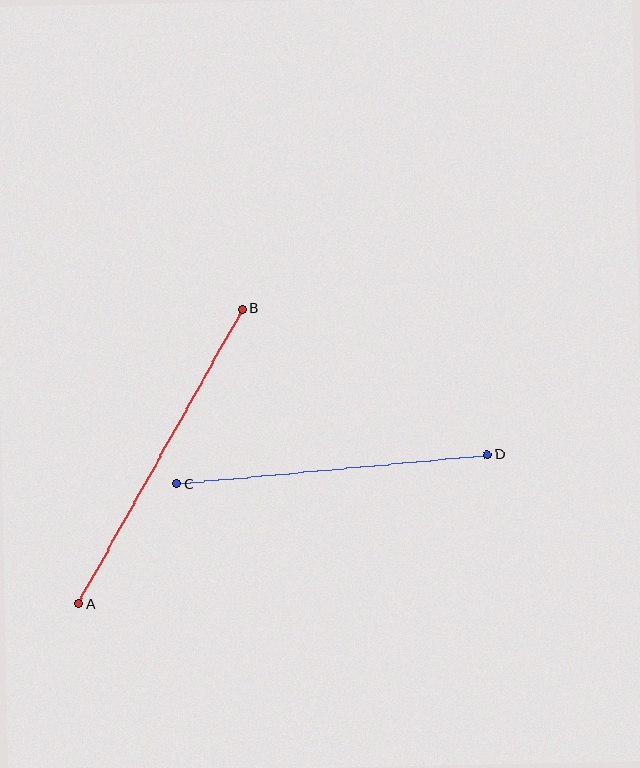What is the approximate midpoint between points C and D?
The midpoint is at approximately (332, 469) pixels.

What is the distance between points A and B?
The distance is approximately 338 pixels.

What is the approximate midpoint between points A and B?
The midpoint is at approximately (161, 456) pixels.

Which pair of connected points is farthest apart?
Points A and B are farthest apart.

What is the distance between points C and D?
The distance is approximately 312 pixels.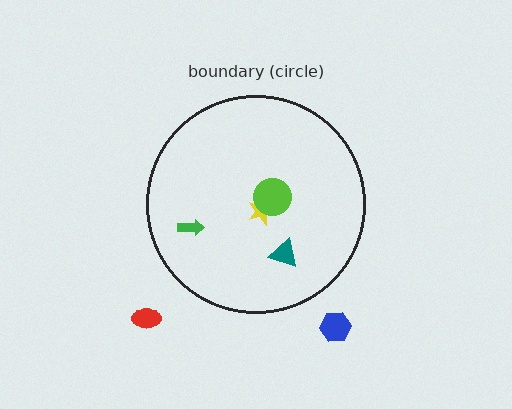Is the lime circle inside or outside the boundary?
Inside.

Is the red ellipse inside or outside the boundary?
Outside.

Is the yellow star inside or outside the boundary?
Inside.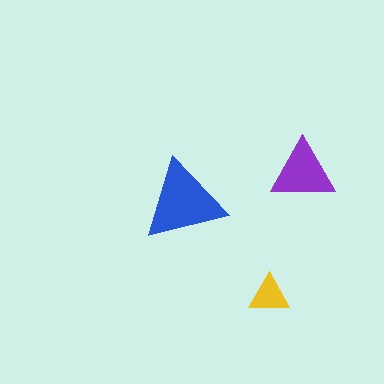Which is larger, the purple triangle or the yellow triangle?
The purple one.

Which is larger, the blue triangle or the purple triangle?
The blue one.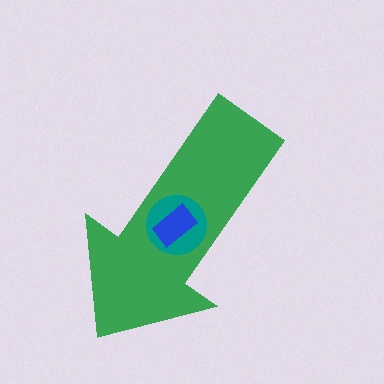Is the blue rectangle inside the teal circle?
Yes.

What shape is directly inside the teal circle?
The blue rectangle.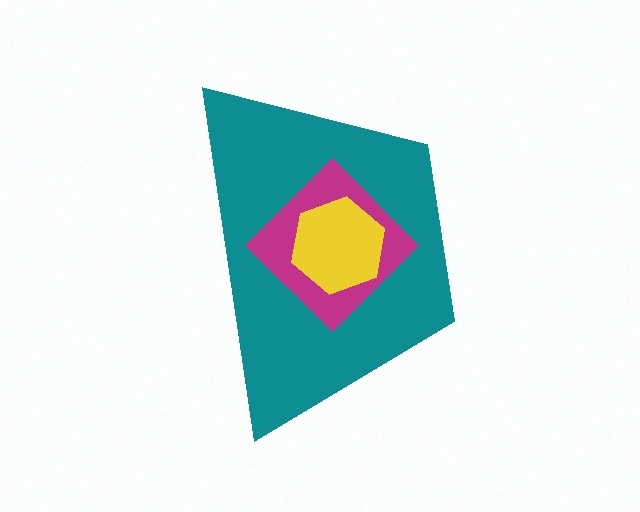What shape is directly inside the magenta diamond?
The yellow hexagon.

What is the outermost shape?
The teal trapezoid.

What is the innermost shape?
The yellow hexagon.